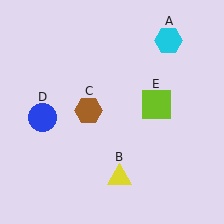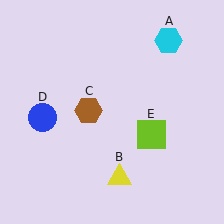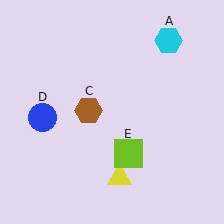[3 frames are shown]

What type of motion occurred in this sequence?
The lime square (object E) rotated clockwise around the center of the scene.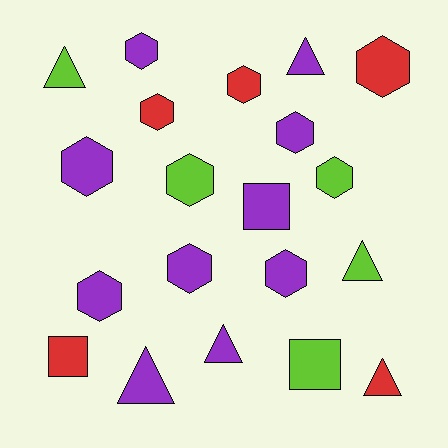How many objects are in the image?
There are 20 objects.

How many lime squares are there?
There is 1 lime square.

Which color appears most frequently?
Purple, with 10 objects.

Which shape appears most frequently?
Hexagon, with 11 objects.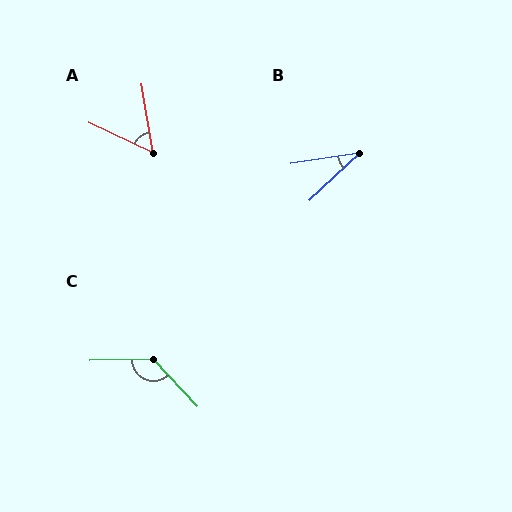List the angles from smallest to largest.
B (35°), A (55°), C (132°).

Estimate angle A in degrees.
Approximately 55 degrees.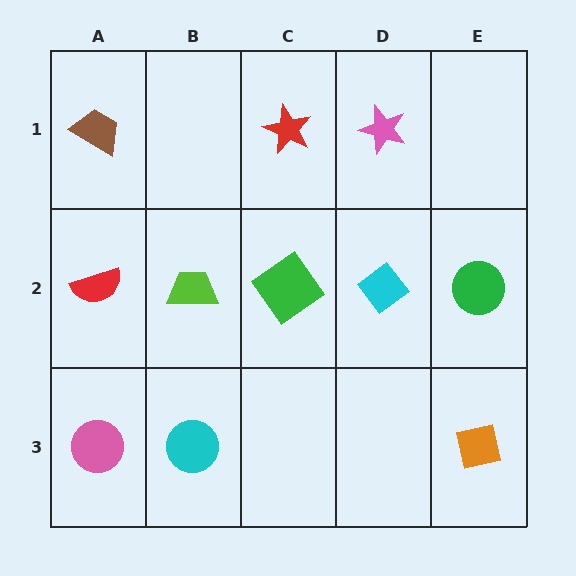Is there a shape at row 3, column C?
No, that cell is empty.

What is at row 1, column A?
A brown trapezoid.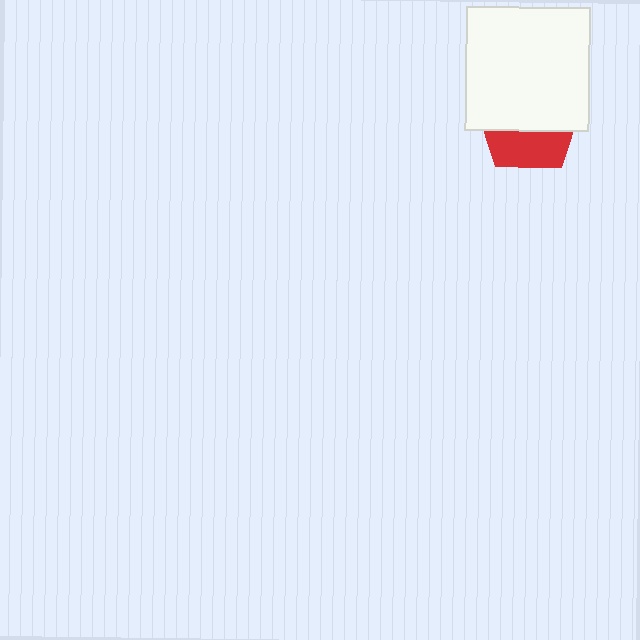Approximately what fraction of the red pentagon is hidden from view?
Roughly 64% of the red pentagon is hidden behind the white square.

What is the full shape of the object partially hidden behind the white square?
The partially hidden object is a red pentagon.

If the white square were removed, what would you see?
You would see the complete red pentagon.